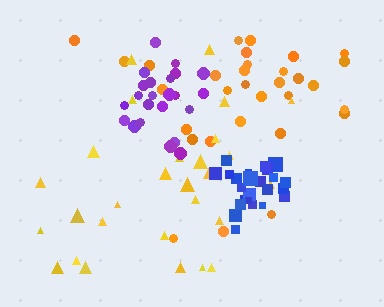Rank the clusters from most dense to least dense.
blue, purple, orange, yellow.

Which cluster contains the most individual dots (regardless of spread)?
Orange (31).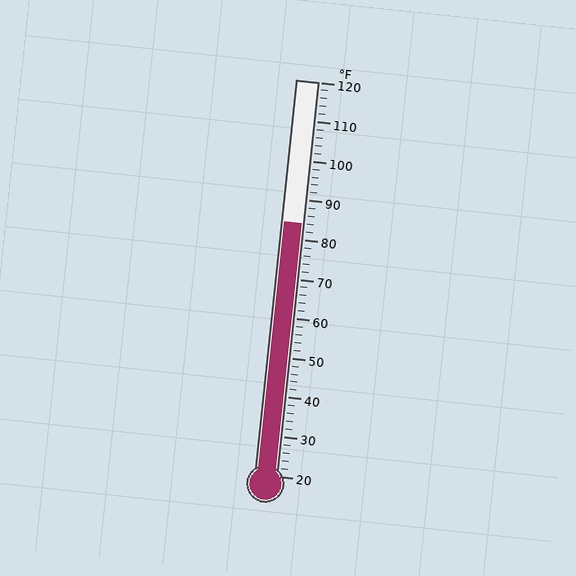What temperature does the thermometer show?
The thermometer shows approximately 84°F.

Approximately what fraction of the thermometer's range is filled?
The thermometer is filled to approximately 65% of its range.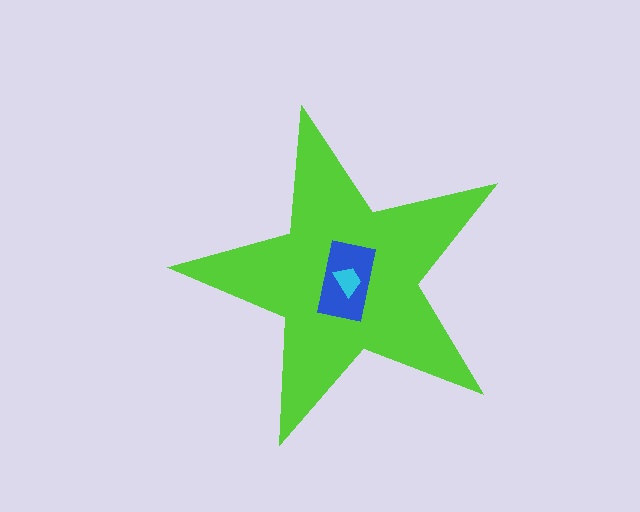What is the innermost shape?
The cyan trapezoid.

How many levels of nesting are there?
3.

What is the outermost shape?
The lime star.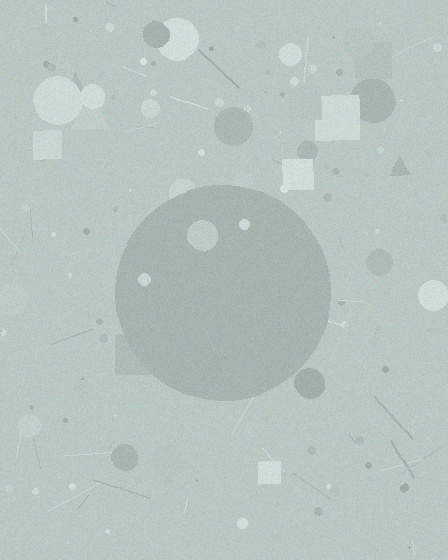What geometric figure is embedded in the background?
A circle is embedded in the background.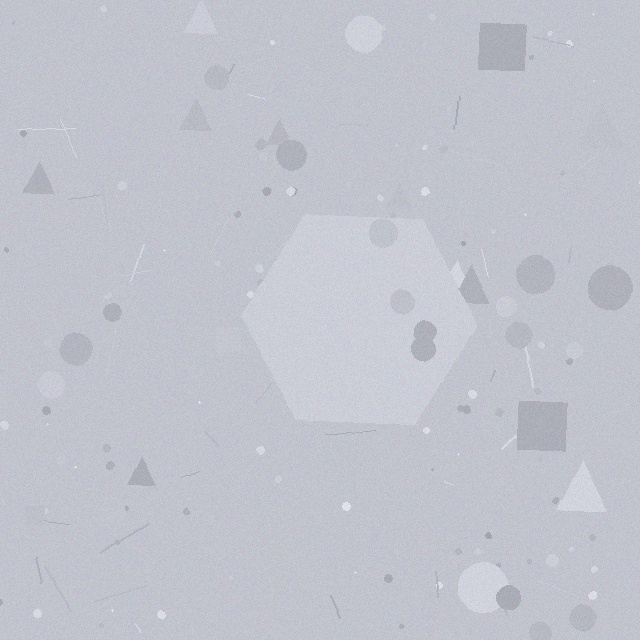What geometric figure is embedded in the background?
A hexagon is embedded in the background.